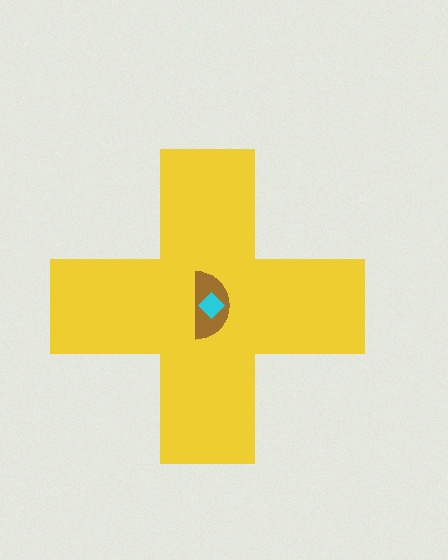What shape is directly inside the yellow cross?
The brown semicircle.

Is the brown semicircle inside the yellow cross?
Yes.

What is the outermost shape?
The yellow cross.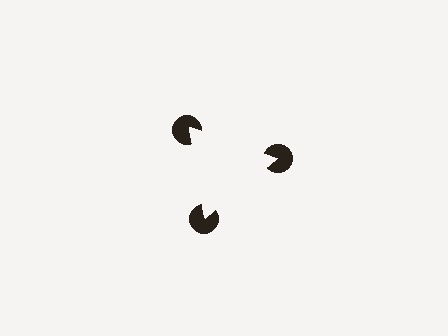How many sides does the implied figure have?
3 sides.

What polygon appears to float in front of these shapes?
An illusory triangle — its edges are inferred from the aligned wedge cuts in the pac-man discs, not physically drawn.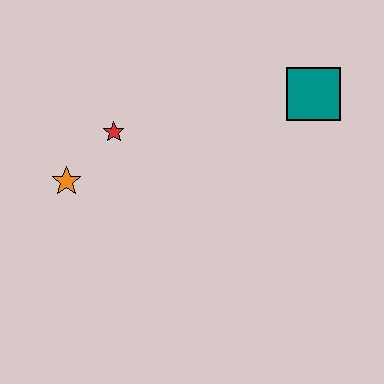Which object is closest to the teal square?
The red star is closest to the teal square.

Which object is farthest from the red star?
The teal square is farthest from the red star.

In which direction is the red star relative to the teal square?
The red star is to the left of the teal square.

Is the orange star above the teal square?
No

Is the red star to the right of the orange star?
Yes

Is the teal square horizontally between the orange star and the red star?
No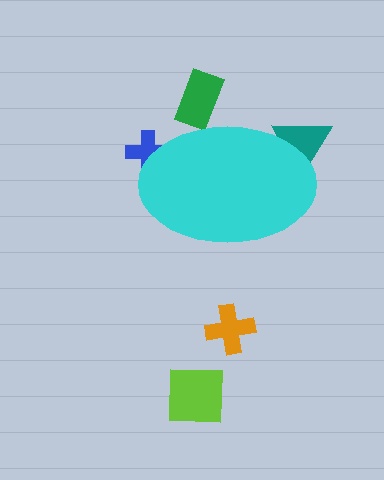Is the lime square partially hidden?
No, the lime square is fully visible.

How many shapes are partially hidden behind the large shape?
3 shapes are partially hidden.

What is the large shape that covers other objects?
A cyan ellipse.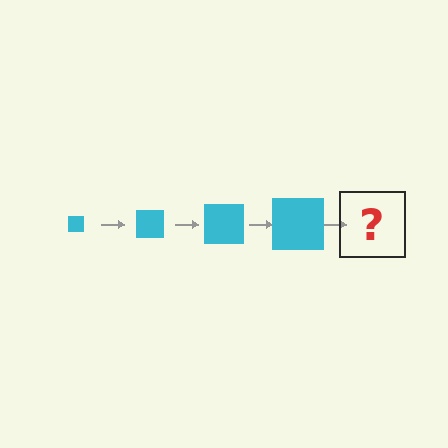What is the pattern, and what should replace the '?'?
The pattern is that the square gets progressively larger each step. The '?' should be a cyan square, larger than the previous one.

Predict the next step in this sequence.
The next step is a cyan square, larger than the previous one.